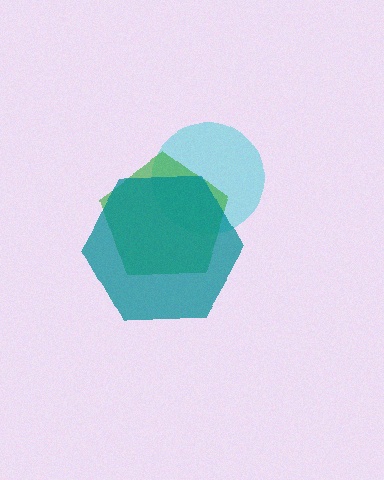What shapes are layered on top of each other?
The layered shapes are: a cyan circle, a green pentagon, a teal hexagon.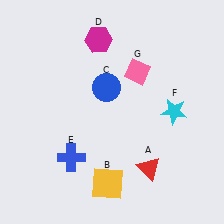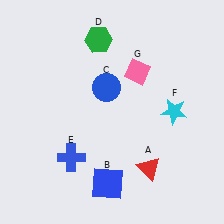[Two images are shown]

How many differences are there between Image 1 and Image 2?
There are 2 differences between the two images.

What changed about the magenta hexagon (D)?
In Image 1, D is magenta. In Image 2, it changed to green.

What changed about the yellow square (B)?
In Image 1, B is yellow. In Image 2, it changed to blue.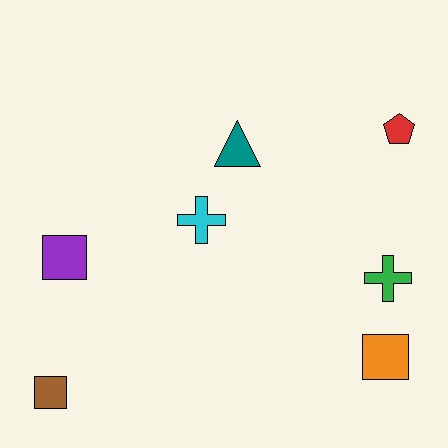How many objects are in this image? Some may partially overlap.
There are 7 objects.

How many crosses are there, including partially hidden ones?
There are 2 crosses.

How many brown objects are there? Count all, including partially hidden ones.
There is 1 brown object.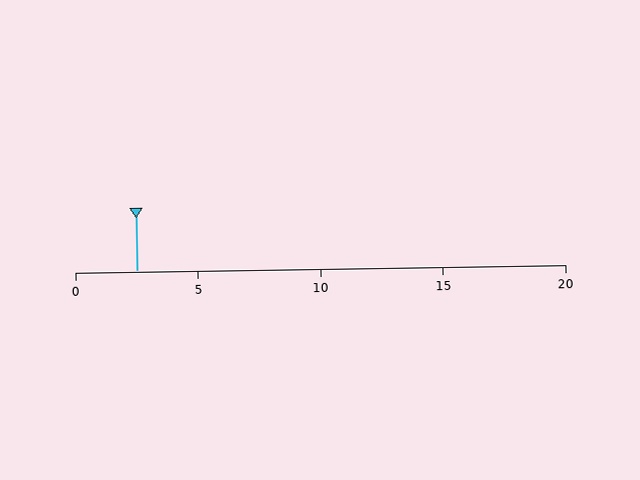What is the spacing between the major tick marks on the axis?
The major ticks are spaced 5 apart.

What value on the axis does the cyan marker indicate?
The marker indicates approximately 2.5.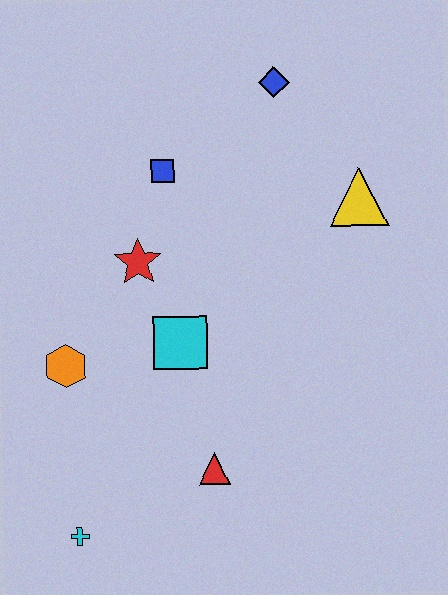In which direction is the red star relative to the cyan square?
The red star is above the cyan square.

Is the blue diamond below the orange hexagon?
No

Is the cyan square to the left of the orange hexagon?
No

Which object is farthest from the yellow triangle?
The cyan cross is farthest from the yellow triangle.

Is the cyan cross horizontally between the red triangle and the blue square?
No